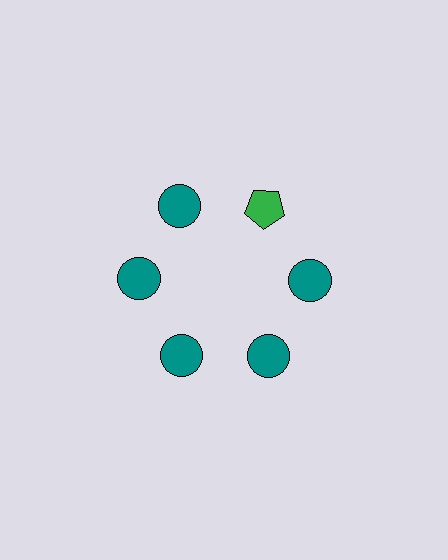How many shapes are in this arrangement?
There are 6 shapes arranged in a ring pattern.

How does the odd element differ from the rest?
It differs in both color (green instead of teal) and shape (pentagon instead of circle).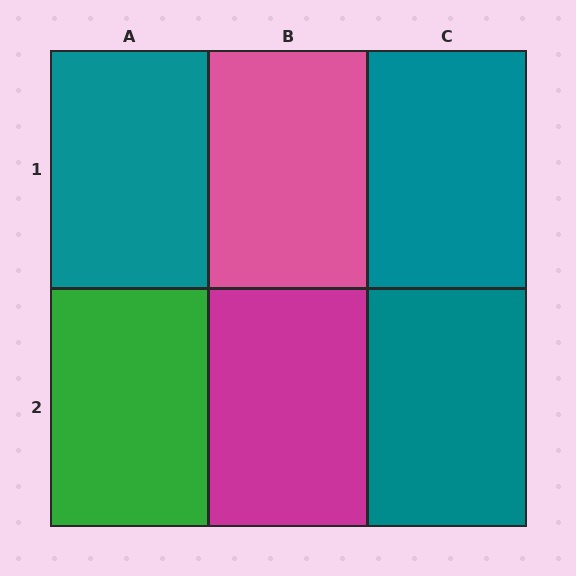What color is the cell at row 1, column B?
Pink.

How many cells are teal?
3 cells are teal.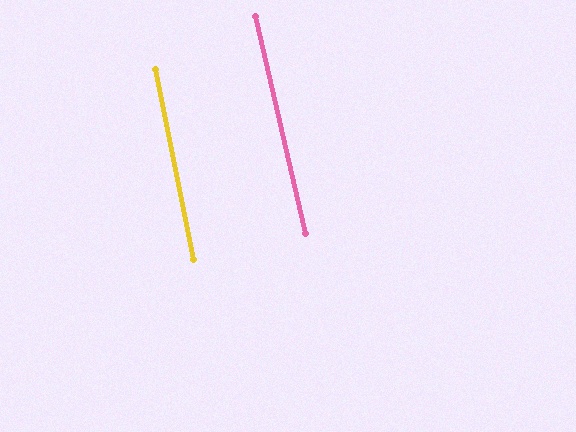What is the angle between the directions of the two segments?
Approximately 2 degrees.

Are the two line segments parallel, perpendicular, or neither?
Parallel — their directions differ by only 1.6°.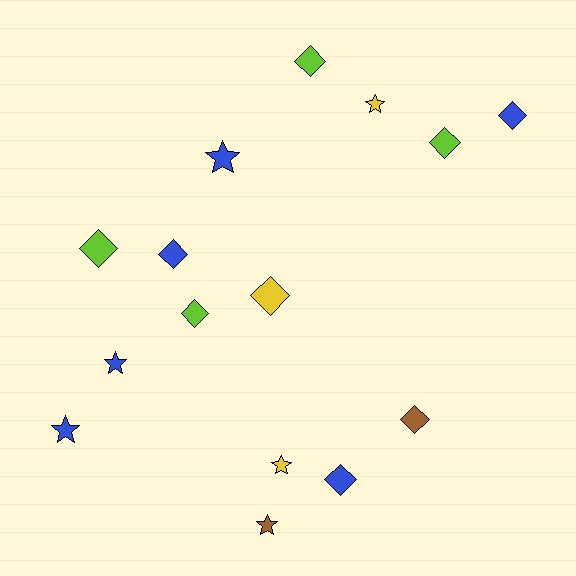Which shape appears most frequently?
Diamond, with 9 objects.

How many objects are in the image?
There are 15 objects.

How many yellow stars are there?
There are 2 yellow stars.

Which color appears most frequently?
Blue, with 6 objects.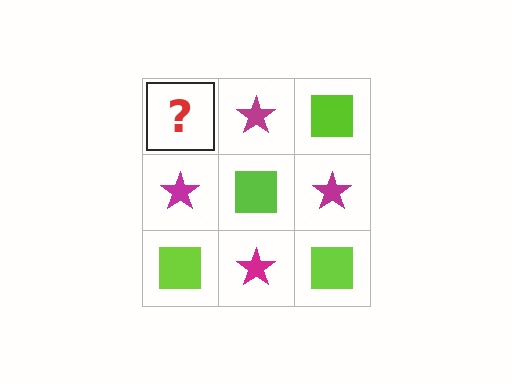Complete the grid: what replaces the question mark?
The question mark should be replaced with a lime square.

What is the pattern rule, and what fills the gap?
The rule is that it alternates lime square and magenta star in a checkerboard pattern. The gap should be filled with a lime square.